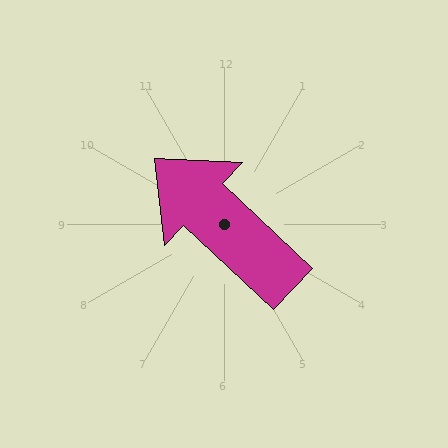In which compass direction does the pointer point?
Northwest.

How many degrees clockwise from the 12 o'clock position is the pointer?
Approximately 313 degrees.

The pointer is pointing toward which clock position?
Roughly 10 o'clock.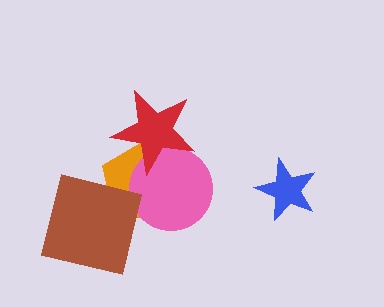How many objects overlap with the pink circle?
2 objects overlap with the pink circle.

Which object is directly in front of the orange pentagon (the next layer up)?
The pink circle is directly in front of the orange pentagon.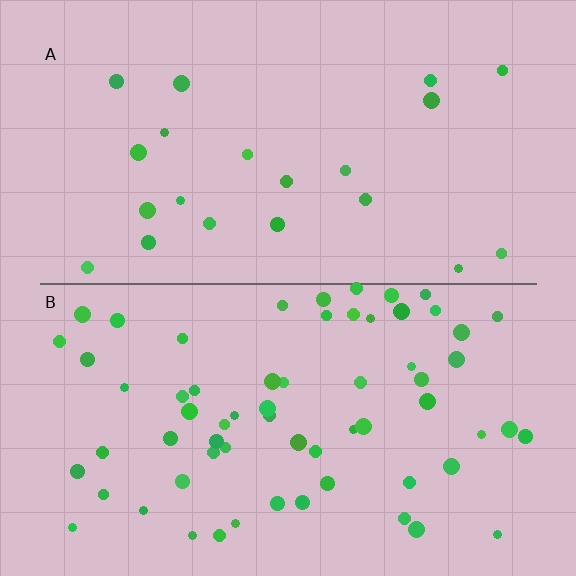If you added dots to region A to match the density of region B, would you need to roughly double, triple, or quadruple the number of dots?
Approximately triple.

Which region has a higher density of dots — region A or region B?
B (the bottom).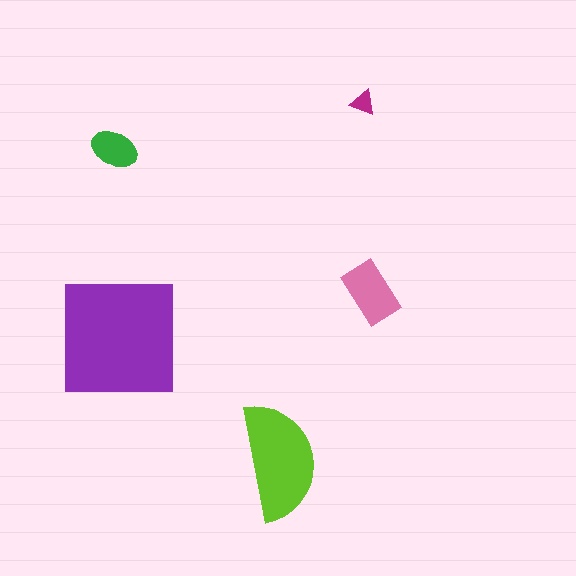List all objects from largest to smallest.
The purple square, the lime semicircle, the pink rectangle, the green ellipse, the magenta triangle.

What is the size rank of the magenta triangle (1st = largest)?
5th.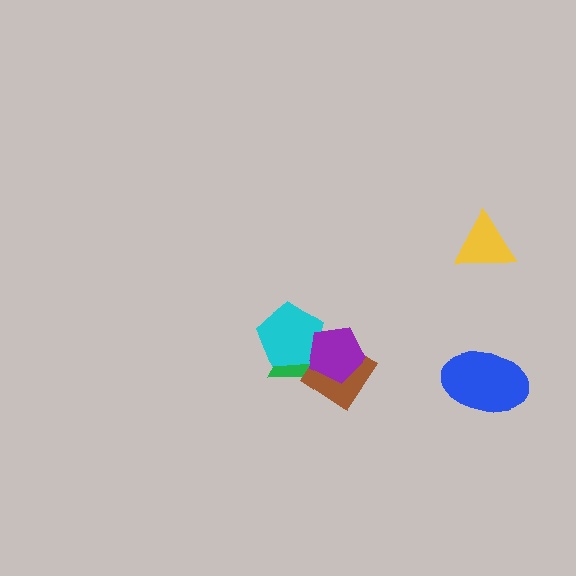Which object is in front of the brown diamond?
The purple pentagon is in front of the brown diamond.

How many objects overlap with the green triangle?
3 objects overlap with the green triangle.